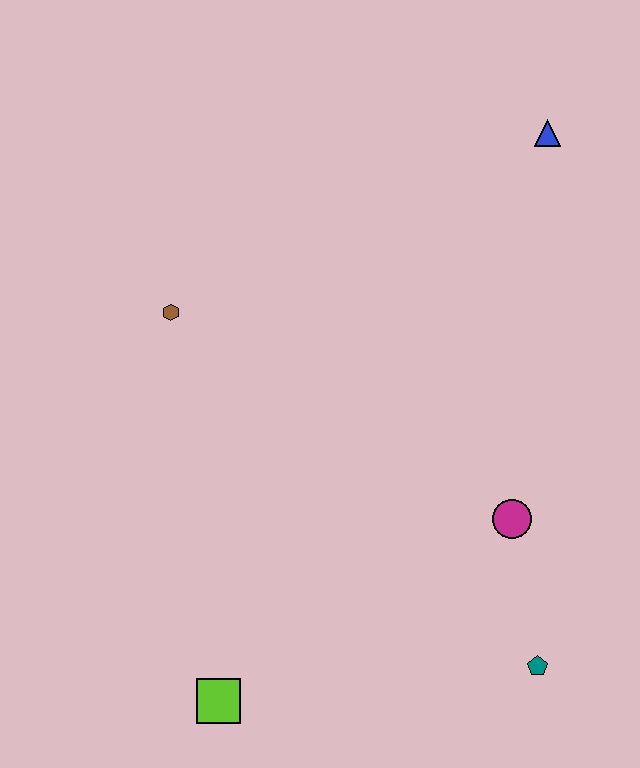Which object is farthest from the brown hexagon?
The teal pentagon is farthest from the brown hexagon.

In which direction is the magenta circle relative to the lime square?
The magenta circle is to the right of the lime square.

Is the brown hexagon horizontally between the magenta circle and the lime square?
No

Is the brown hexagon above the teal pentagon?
Yes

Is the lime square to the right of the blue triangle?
No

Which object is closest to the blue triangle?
The magenta circle is closest to the blue triangle.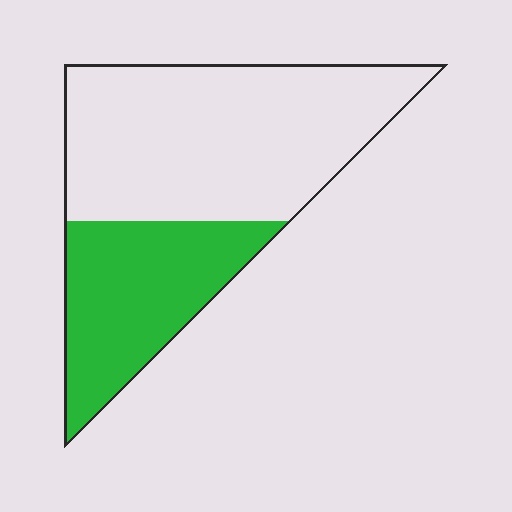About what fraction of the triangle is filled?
About one third (1/3).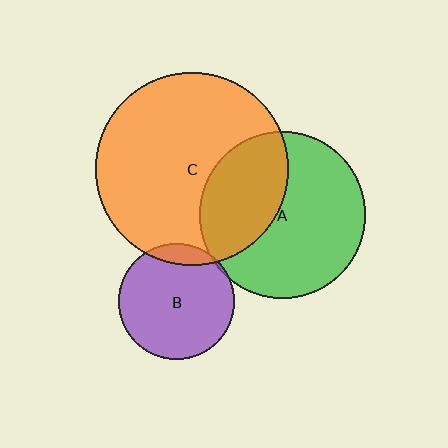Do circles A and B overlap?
Yes.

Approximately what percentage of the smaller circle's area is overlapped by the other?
Approximately 5%.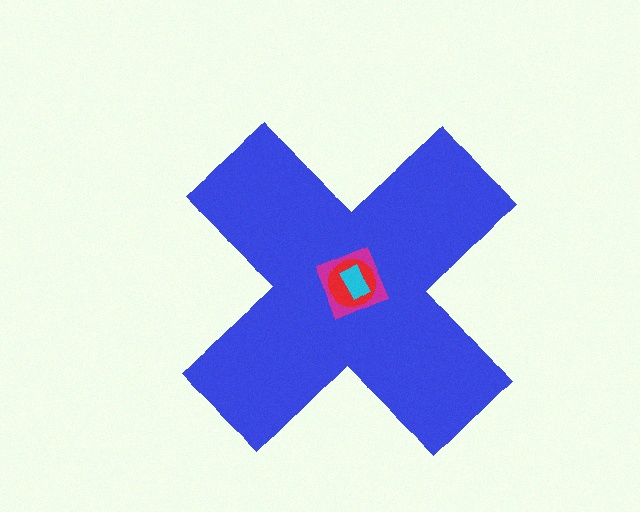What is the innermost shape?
The cyan rectangle.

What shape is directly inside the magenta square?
The red circle.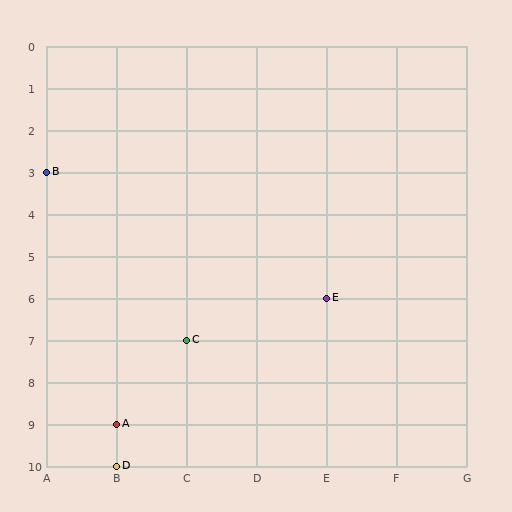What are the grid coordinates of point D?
Point D is at grid coordinates (B, 10).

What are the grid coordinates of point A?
Point A is at grid coordinates (B, 9).